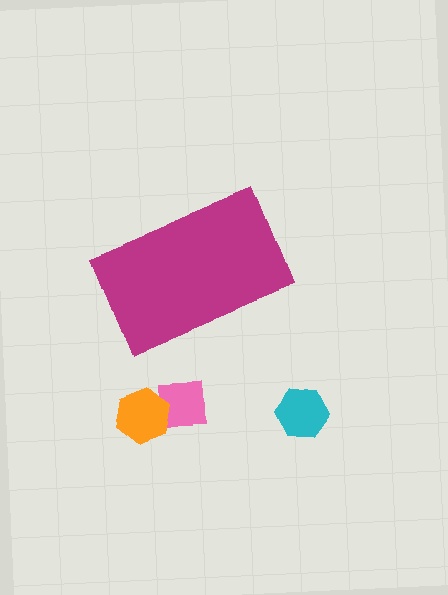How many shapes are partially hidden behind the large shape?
0 shapes are partially hidden.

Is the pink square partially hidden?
No, the pink square is fully visible.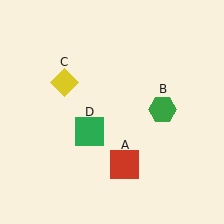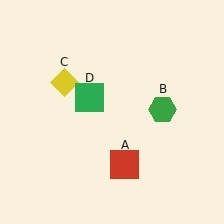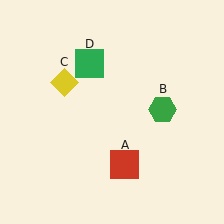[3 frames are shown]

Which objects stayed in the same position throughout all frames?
Red square (object A) and green hexagon (object B) and yellow diamond (object C) remained stationary.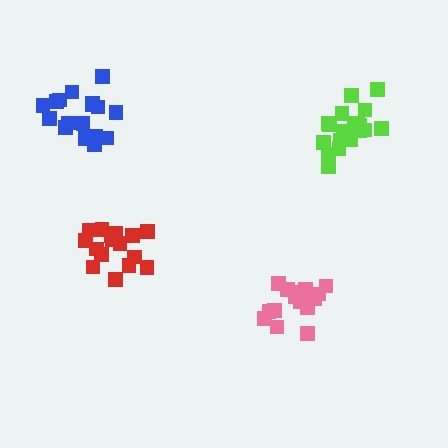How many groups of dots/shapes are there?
There are 4 groups.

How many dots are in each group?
Group 1: 17 dots, Group 2: 16 dots, Group 3: 15 dots, Group 4: 21 dots (69 total).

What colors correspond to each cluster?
The clusters are colored: blue, red, pink, lime.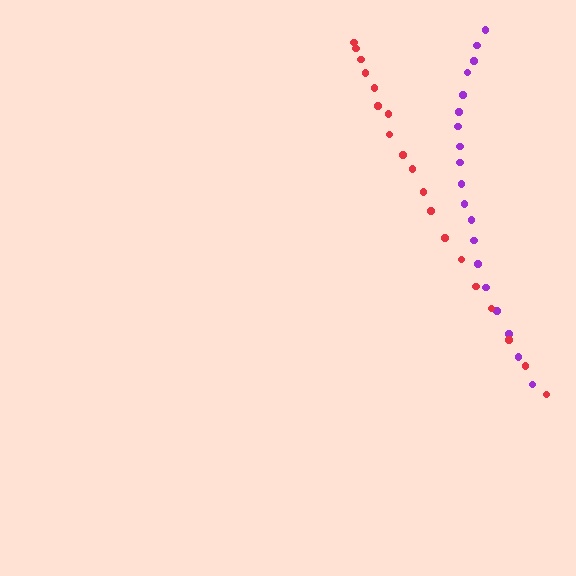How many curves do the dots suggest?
There are 2 distinct paths.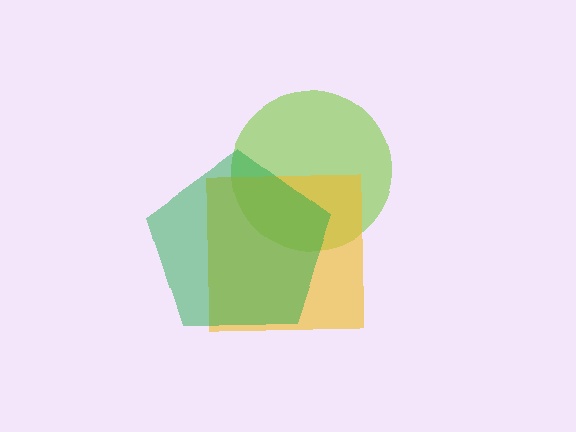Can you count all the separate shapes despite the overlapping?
Yes, there are 3 separate shapes.